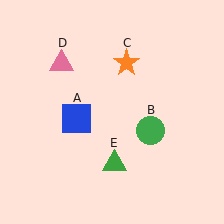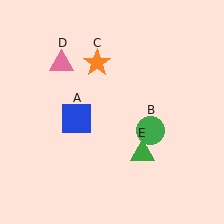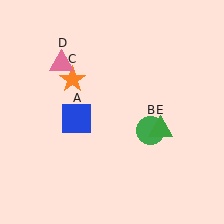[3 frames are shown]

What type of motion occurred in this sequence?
The orange star (object C), green triangle (object E) rotated counterclockwise around the center of the scene.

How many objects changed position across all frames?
2 objects changed position: orange star (object C), green triangle (object E).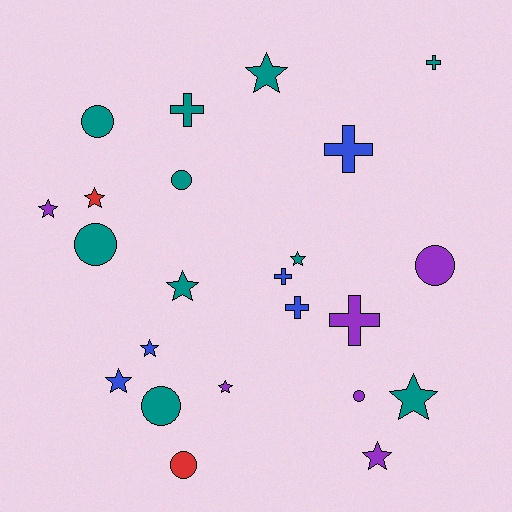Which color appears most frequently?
Teal, with 10 objects.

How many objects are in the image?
There are 23 objects.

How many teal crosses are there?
There are 2 teal crosses.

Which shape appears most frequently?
Star, with 10 objects.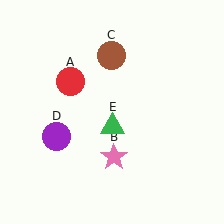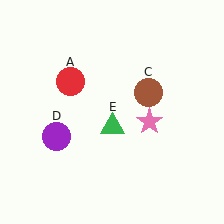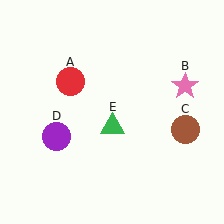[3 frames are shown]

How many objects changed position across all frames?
2 objects changed position: pink star (object B), brown circle (object C).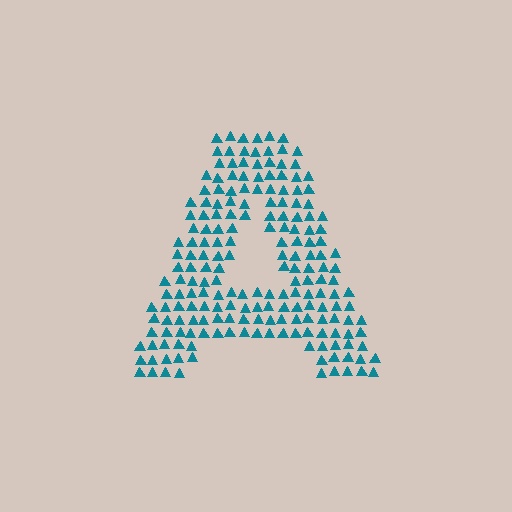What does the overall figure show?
The overall figure shows the letter A.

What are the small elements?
The small elements are triangles.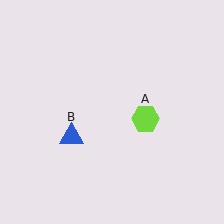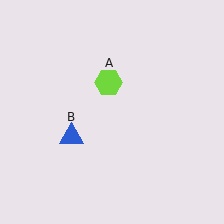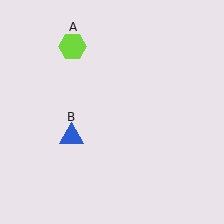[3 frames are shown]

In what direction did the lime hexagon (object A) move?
The lime hexagon (object A) moved up and to the left.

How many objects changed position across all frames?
1 object changed position: lime hexagon (object A).